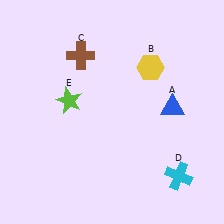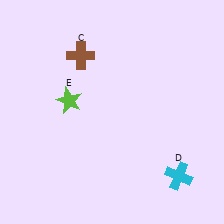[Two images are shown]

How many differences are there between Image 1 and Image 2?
There are 2 differences between the two images.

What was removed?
The blue triangle (A), the yellow hexagon (B) were removed in Image 2.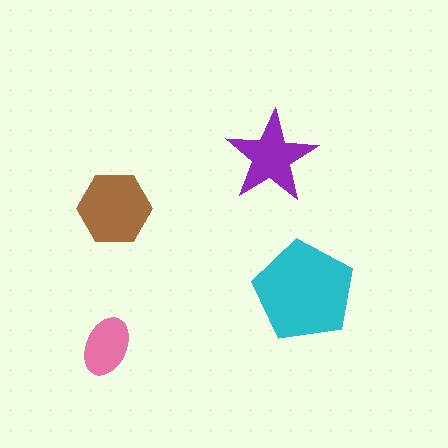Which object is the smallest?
The pink ellipse.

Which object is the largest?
The cyan pentagon.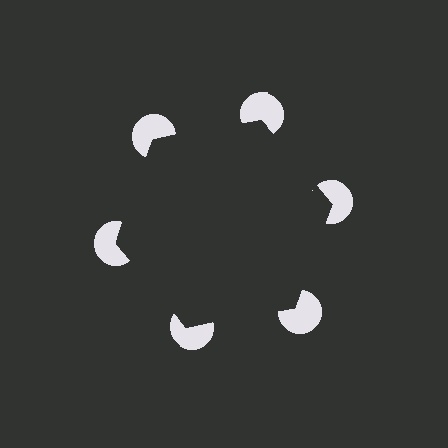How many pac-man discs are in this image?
There are 6 — one at each vertex of the illusory hexagon.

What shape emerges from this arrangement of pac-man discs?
An illusory hexagon — its edges are inferred from the aligned wedge cuts in the pac-man discs, not physically drawn.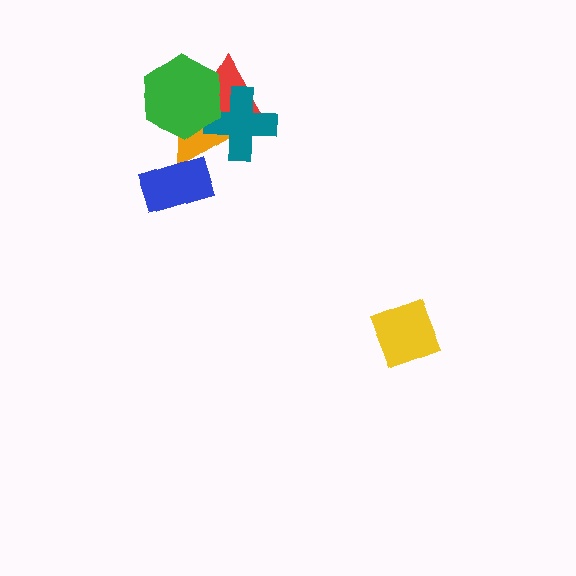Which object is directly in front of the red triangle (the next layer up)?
The orange triangle is directly in front of the red triangle.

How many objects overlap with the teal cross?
3 objects overlap with the teal cross.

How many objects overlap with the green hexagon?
3 objects overlap with the green hexagon.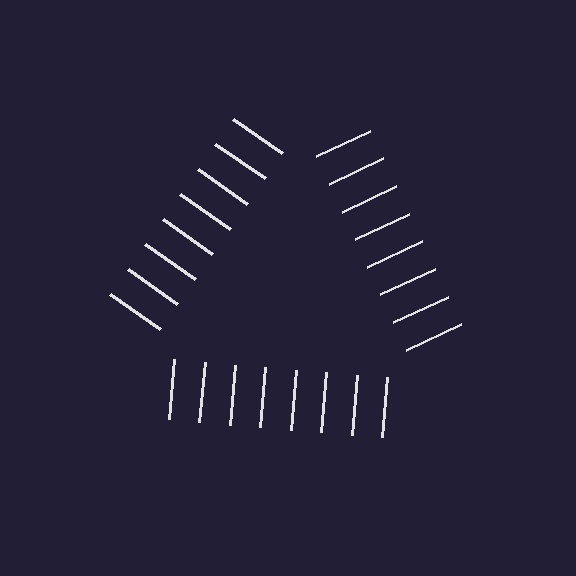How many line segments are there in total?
24 — 8 along each of the 3 edges.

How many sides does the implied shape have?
3 sides — the line-ends trace a triangle.